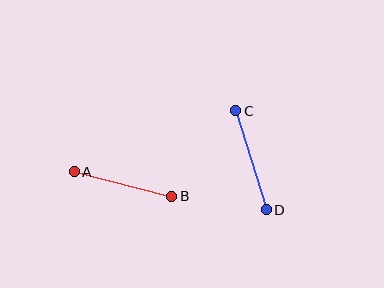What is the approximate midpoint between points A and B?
The midpoint is at approximately (123, 184) pixels.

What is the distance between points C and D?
The distance is approximately 104 pixels.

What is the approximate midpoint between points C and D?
The midpoint is at approximately (251, 160) pixels.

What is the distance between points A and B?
The distance is approximately 100 pixels.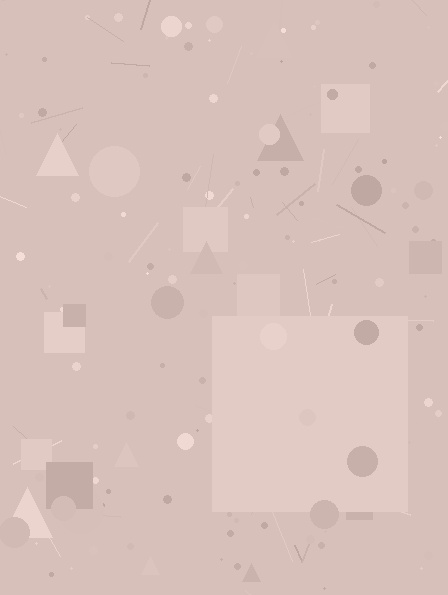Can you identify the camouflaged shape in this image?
The camouflaged shape is a square.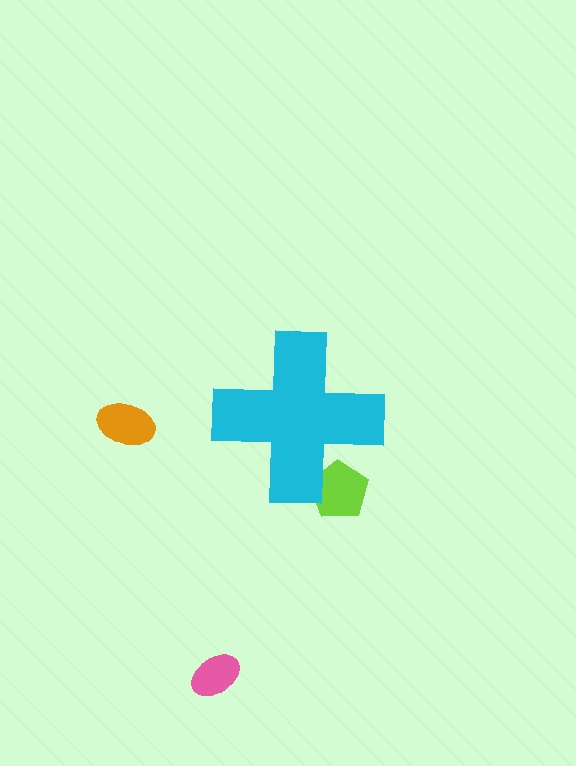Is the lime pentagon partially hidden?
Yes, the lime pentagon is partially hidden behind the cyan cross.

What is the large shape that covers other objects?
A cyan cross.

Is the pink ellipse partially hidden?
No, the pink ellipse is fully visible.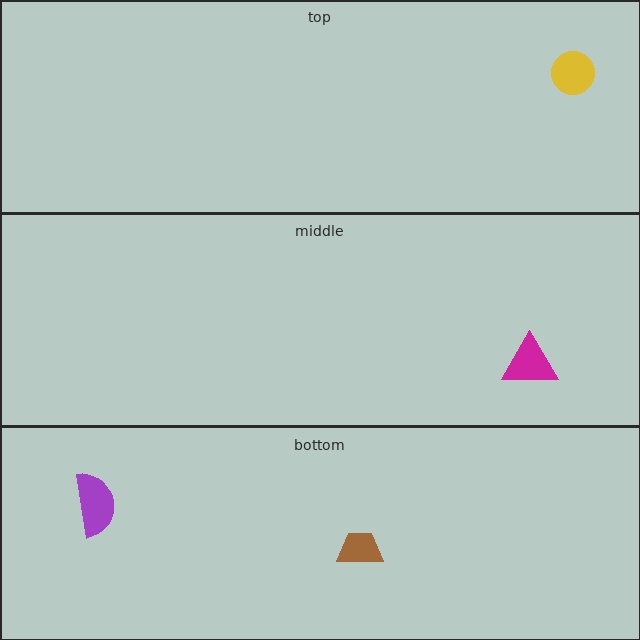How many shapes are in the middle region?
1.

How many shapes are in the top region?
1.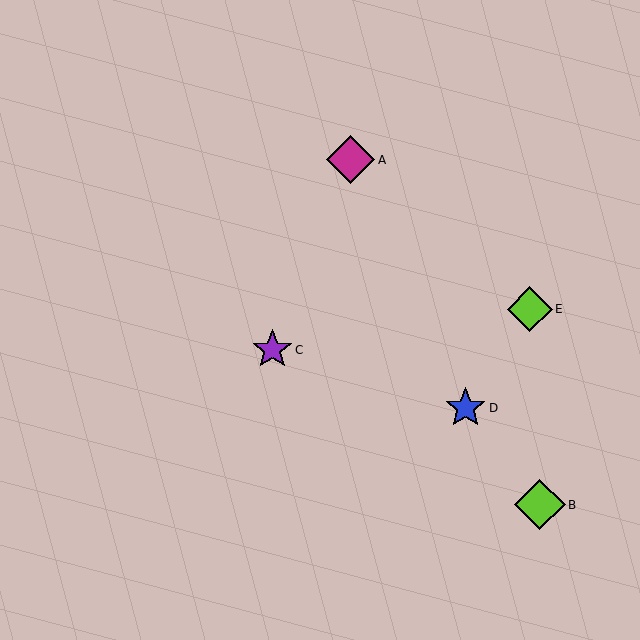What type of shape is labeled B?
Shape B is a lime diamond.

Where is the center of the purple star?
The center of the purple star is at (272, 350).